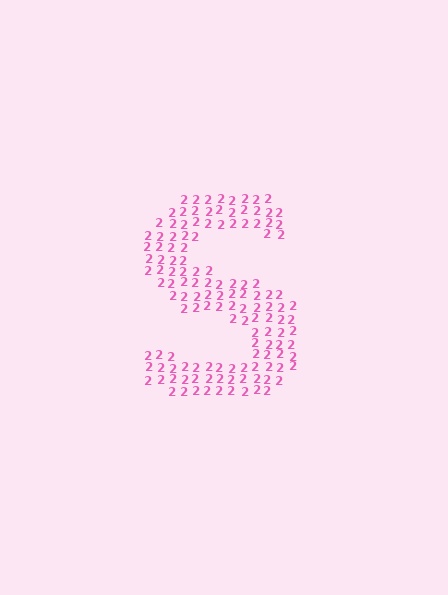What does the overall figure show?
The overall figure shows the letter S.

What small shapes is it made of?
It is made of small digit 2's.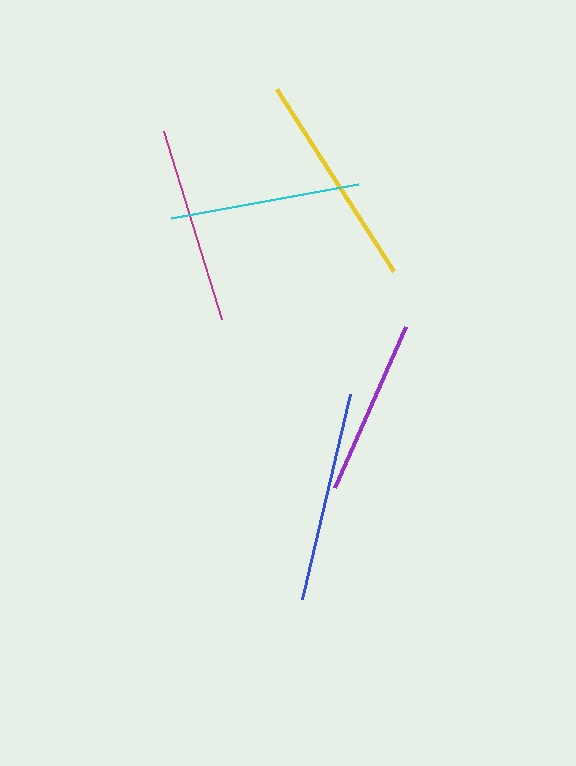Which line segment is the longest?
The yellow line is the longest at approximately 216 pixels.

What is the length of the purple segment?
The purple segment is approximately 176 pixels long.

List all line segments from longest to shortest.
From longest to shortest: yellow, blue, magenta, cyan, purple.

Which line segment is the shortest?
The purple line is the shortest at approximately 176 pixels.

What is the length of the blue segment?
The blue segment is approximately 211 pixels long.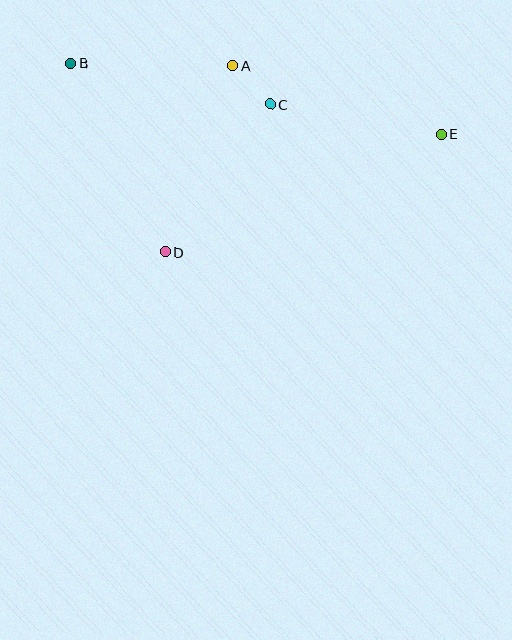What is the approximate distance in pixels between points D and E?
The distance between D and E is approximately 300 pixels.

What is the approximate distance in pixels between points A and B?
The distance between A and B is approximately 162 pixels.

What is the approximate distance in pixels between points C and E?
The distance between C and E is approximately 173 pixels.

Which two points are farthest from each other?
Points B and E are farthest from each other.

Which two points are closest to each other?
Points A and C are closest to each other.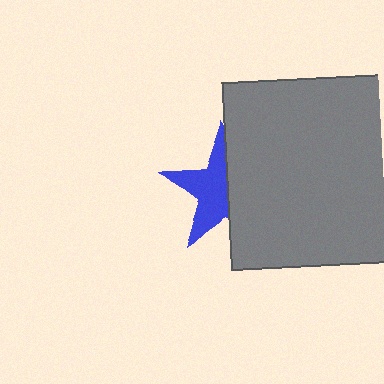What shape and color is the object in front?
The object in front is a gray square.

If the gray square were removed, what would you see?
You would see the complete blue star.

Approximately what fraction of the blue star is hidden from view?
Roughly 45% of the blue star is hidden behind the gray square.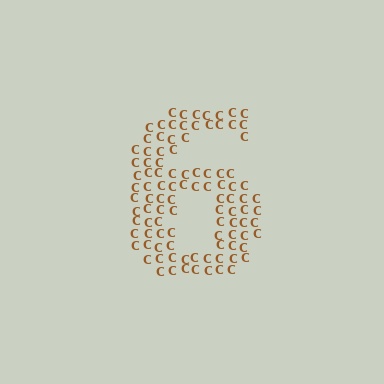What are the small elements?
The small elements are letter C's.